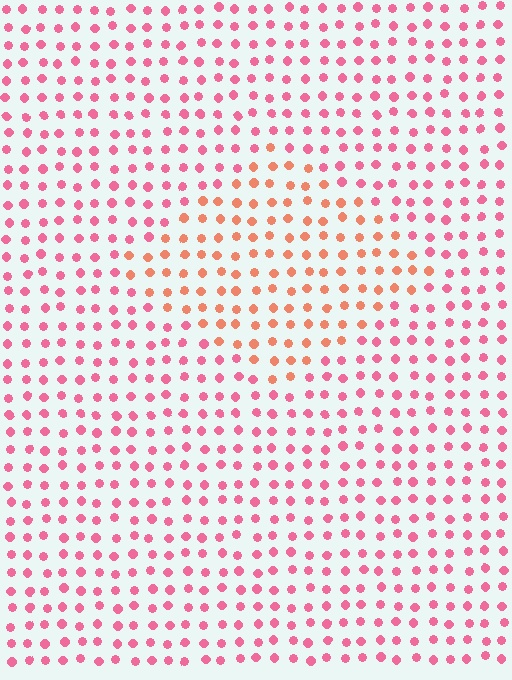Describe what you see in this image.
The image is filled with small pink elements in a uniform arrangement. A diamond-shaped region is visible where the elements are tinted to a slightly different hue, forming a subtle color boundary.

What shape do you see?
I see a diamond.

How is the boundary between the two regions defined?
The boundary is defined purely by a slight shift in hue (about 34 degrees). Spacing, size, and orientation are identical on both sides.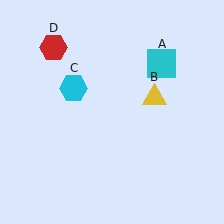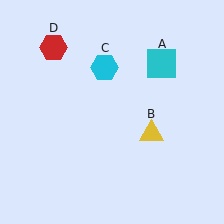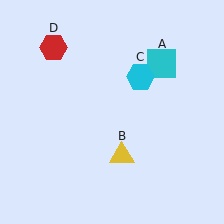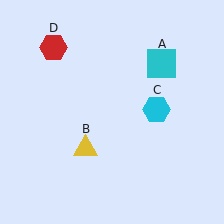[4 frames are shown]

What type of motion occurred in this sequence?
The yellow triangle (object B), cyan hexagon (object C) rotated clockwise around the center of the scene.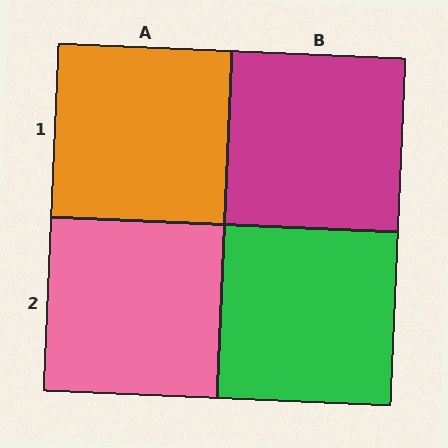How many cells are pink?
1 cell is pink.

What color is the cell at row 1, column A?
Orange.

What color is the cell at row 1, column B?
Magenta.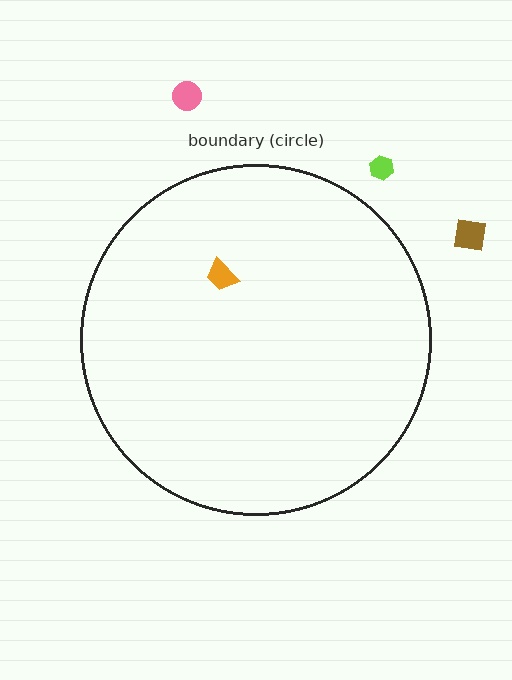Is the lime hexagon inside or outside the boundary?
Outside.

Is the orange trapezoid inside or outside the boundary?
Inside.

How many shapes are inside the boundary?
1 inside, 3 outside.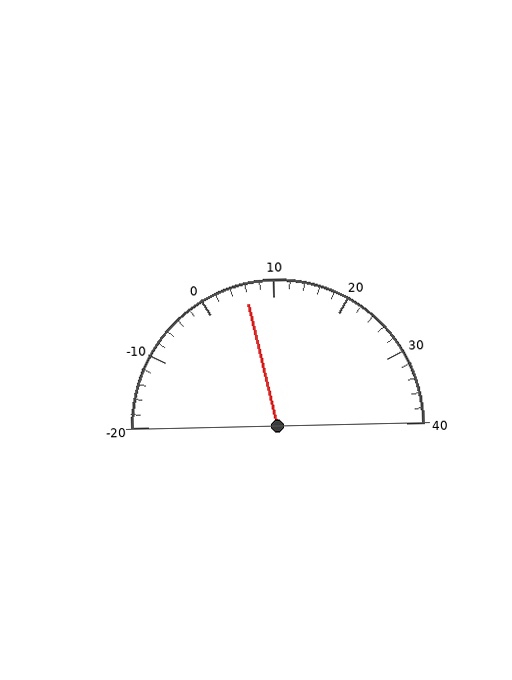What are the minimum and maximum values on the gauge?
The gauge ranges from -20 to 40.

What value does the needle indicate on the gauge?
The needle indicates approximately 6.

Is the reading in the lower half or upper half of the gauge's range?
The reading is in the lower half of the range (-20 to 40).